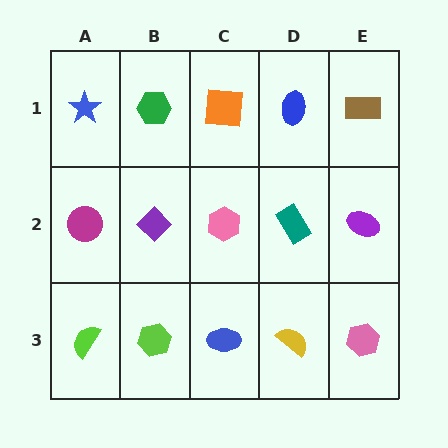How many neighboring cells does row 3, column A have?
2.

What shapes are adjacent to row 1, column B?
A purple diamond (row 2, column B), a blue star (row 1, column A), an orange square (row 1, column C).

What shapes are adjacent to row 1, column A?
A magenta circle (row 2, column A), a green hexagon (row 1, column B).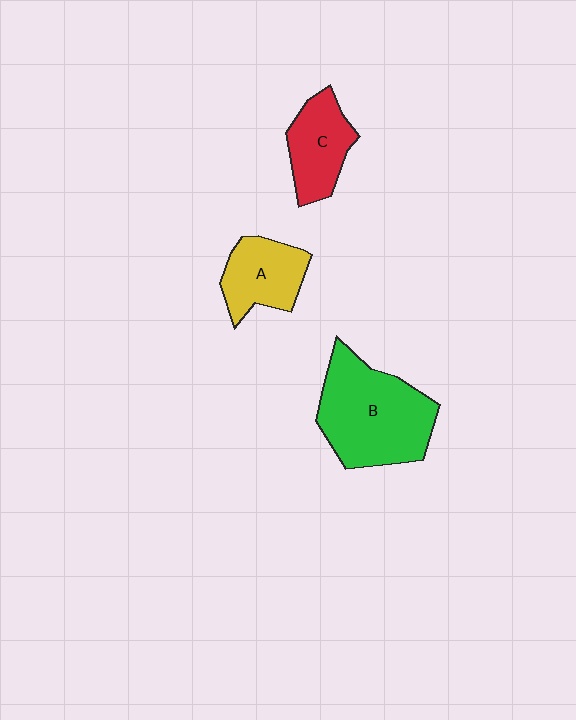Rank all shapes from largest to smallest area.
From largest to smallest: B (green), C (red), A (yellow).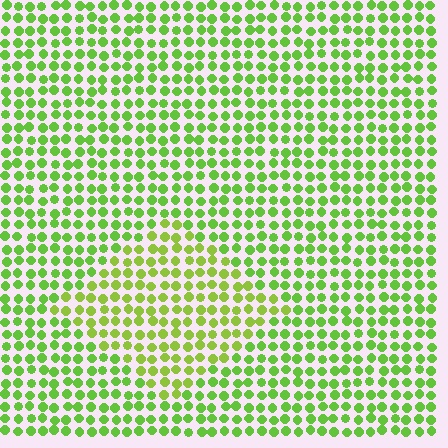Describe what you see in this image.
The image is filled with small lime elements in a uniform arrangement. A diamond-shaped region is visible where the elements are tinted to a slightly different hue, forming a subtle color boundary.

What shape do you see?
I see a diamond.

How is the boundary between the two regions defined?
The boundary is defined purely by a slight shift in hue (about 19 degrees). Spacing, size, and orientation are identical on both sides.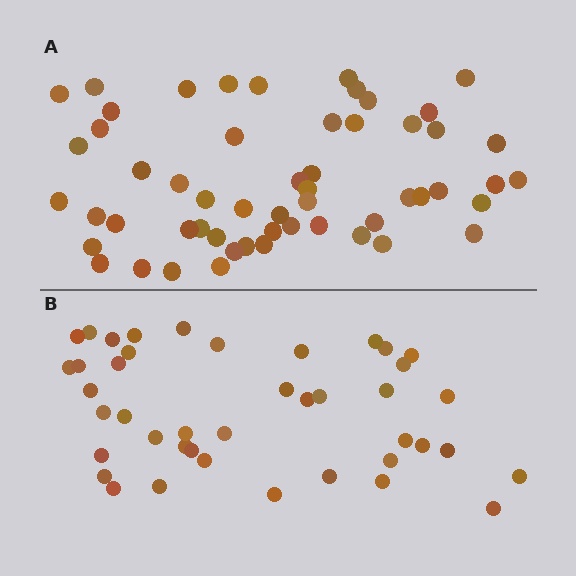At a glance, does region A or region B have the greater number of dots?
Region A (the top region) has more dots.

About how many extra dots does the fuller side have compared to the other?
Region A has approximately 15 more dots than region B.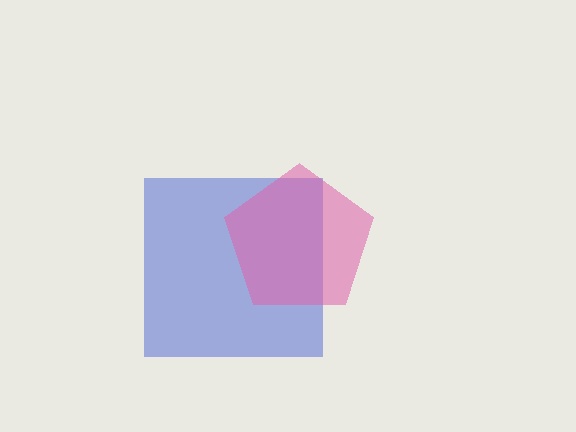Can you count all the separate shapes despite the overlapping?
Yes, there are 2 separate shapes.